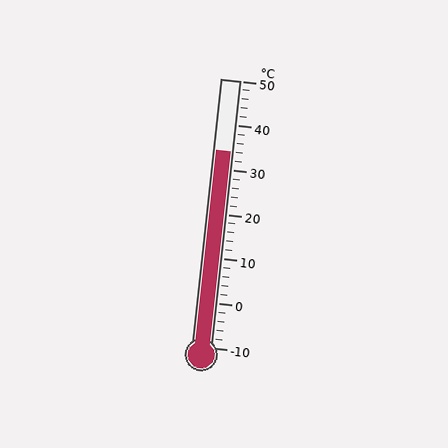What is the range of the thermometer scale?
The thermometer scale ranges from -10°C to 50°C.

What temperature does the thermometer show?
The thermometer shows approximately 34°C.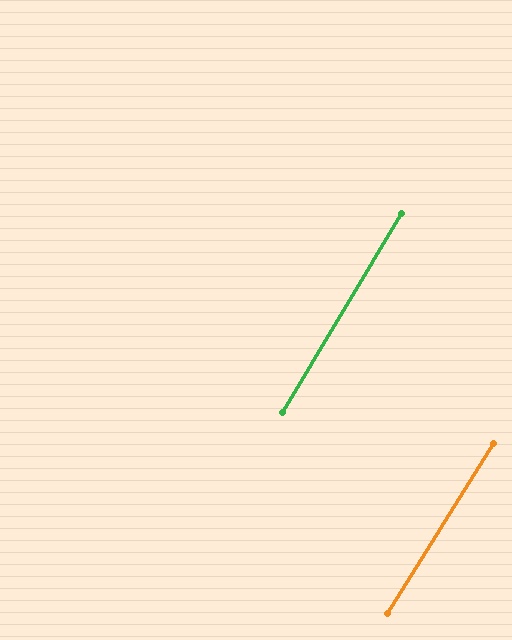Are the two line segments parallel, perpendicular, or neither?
Parallel — their directions differ by only 1.3°.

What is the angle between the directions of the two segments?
Approximately 1 degree.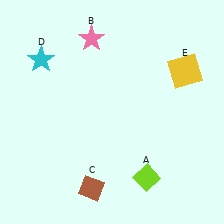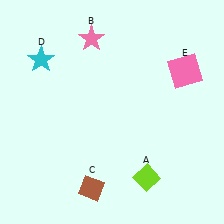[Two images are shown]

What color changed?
The square (E) changed from yellow in Image 1 to pink in Image 2.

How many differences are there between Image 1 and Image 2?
There is 1 difference between the two images.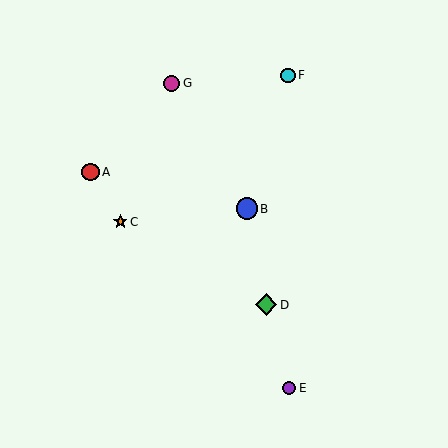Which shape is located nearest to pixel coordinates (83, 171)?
The red circle (labeled A) at (90, 172) is nearest to that location.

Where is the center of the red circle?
The center of the red circle is at (90, 172).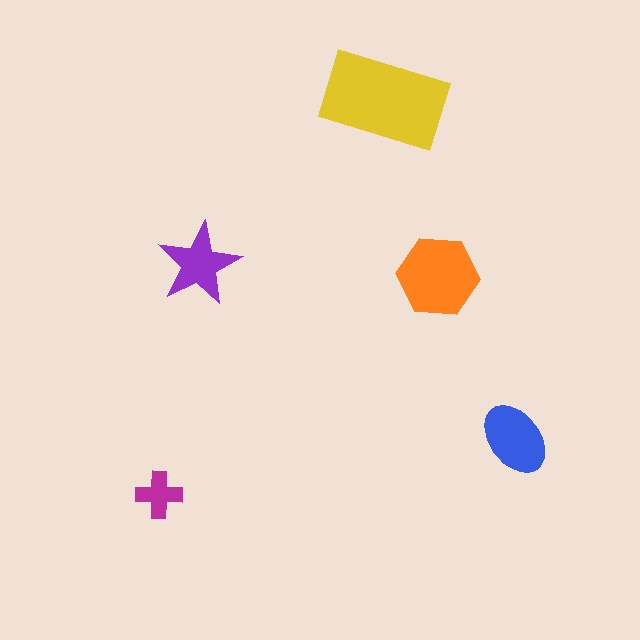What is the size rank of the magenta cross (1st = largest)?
5th.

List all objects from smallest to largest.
The magenta cross, the purple star, the blue ellipse, the orange hexagon, the yellow rectangle.